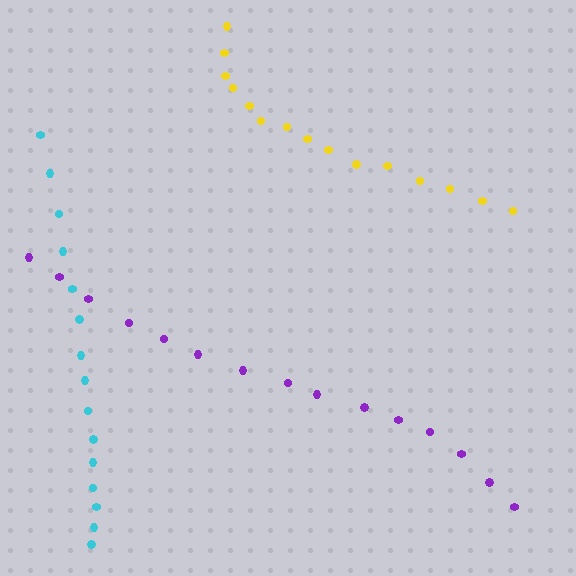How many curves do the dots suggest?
There are 3 distinct paths.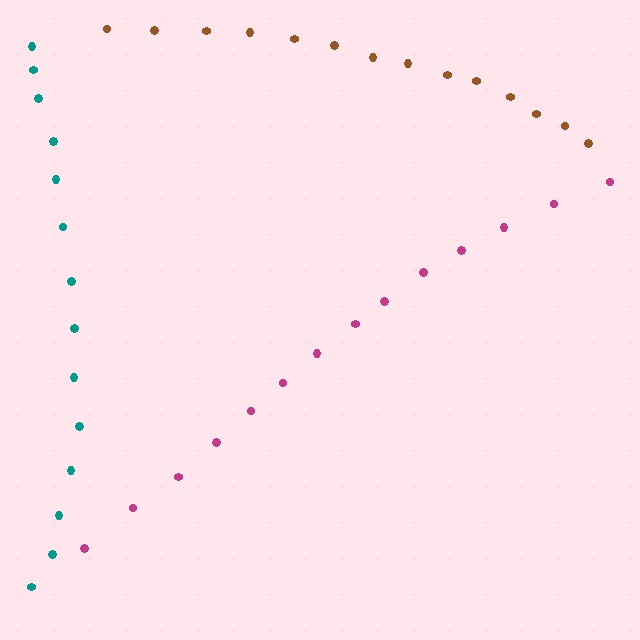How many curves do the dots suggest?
There are 3 distinct paths.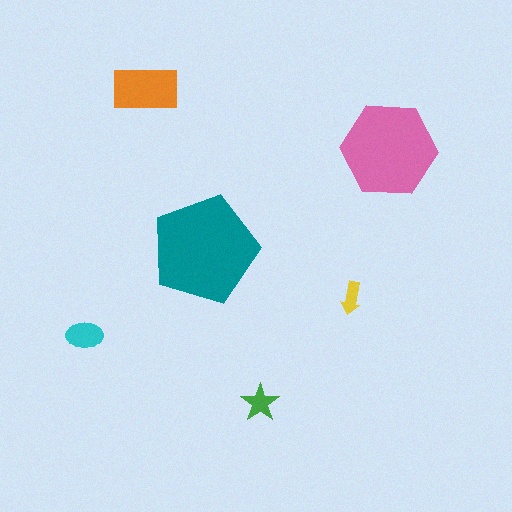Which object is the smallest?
The yellow arrow.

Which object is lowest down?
The green star is bottommost.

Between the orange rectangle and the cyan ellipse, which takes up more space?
The orange rectangle.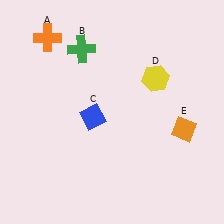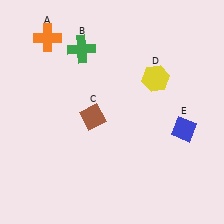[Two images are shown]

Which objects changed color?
C changed from blue to brown. E changed from orange to blue.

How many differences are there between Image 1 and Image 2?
There are 2 differences between the two images.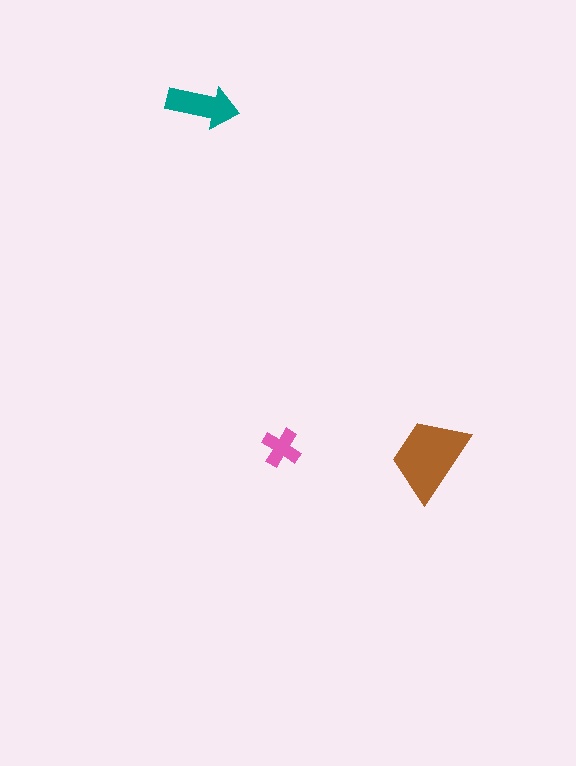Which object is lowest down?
The brown trapezoid is bottommost.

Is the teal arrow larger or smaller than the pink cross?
Larger.